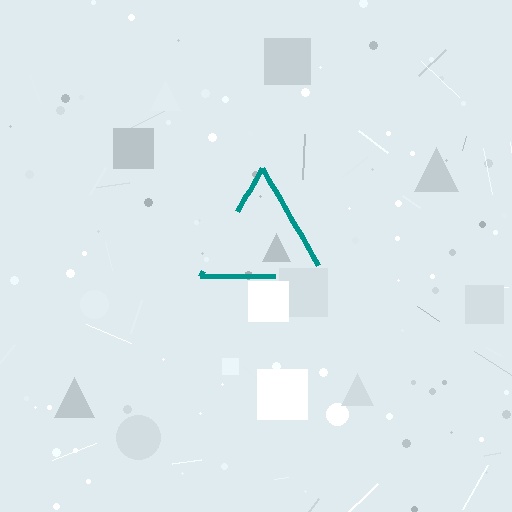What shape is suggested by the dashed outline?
The dashed outline suggests a triangle.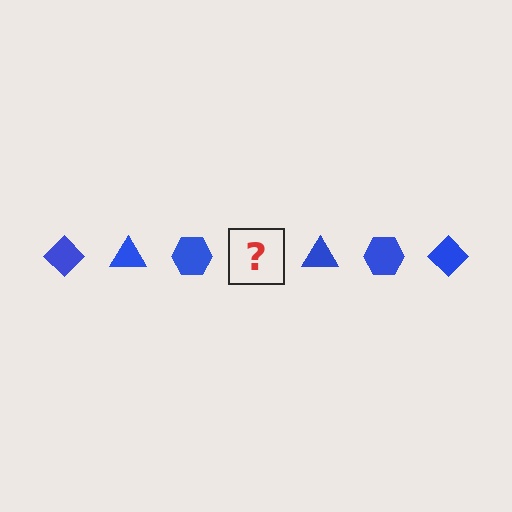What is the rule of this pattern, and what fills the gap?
The rule is that the pattern cycles through diamond, triangle, hexagon shapes in blue. The gap should be filled with a blue diamond.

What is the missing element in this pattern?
The missing element is a blue diamond.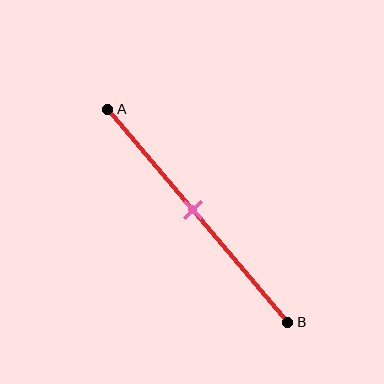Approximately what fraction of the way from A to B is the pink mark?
The pink mark is approximately 45% of the way from A to B.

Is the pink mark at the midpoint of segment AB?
Yes, the mark is approximately at the midpoint.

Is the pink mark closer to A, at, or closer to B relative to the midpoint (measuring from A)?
The pink mark is approximately at the midpoint of segment AB.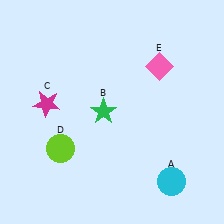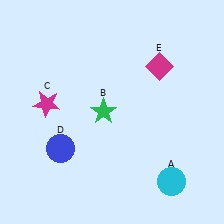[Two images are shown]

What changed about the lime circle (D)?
In Image 1, D is lime. In Image 2, it changed to blue.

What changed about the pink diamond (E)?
In Image 1, E is pink. In Image 2, it changed to magenta.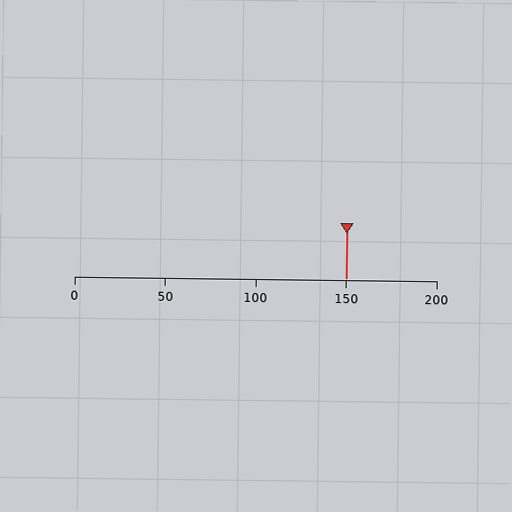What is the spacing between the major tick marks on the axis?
The major ticks are spaced 50 apart.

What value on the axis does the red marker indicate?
The marker indicates approximately 150.